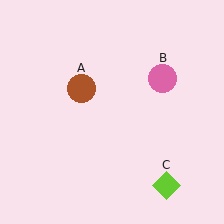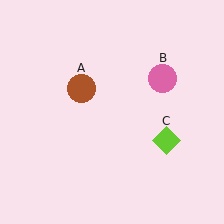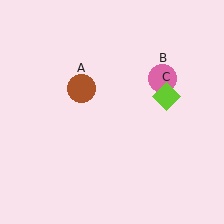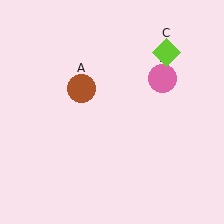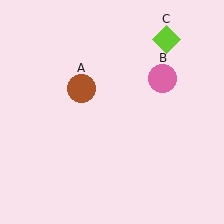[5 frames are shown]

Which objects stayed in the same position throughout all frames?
Brown circle (object A) and pink circle (object B) remained stationary.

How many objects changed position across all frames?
1 object changed position: lime diamond (object C).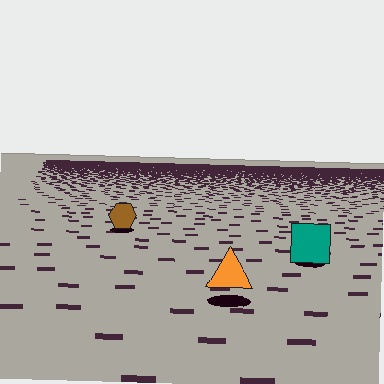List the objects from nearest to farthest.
From nearest to farthest: the orange triangle, the teal square, the brown hexagon.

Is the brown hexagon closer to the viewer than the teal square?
No. The teal square is closer — you can tell from the texture gradient: the ground texture is coarser near it.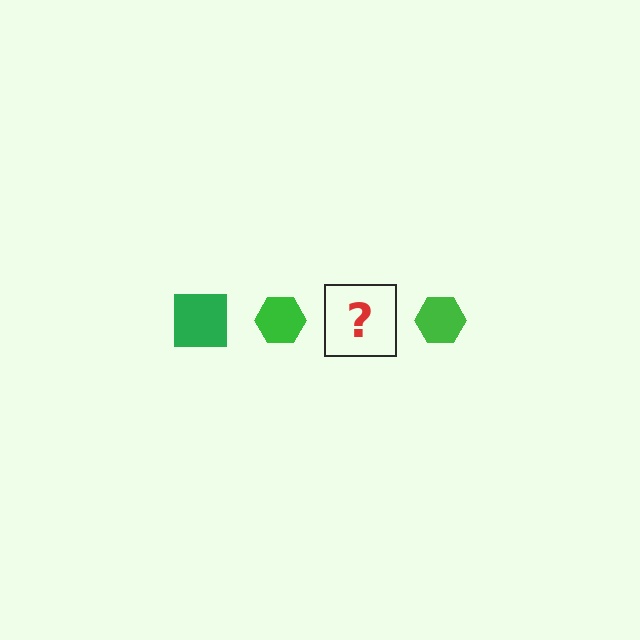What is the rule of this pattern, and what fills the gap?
The rule is that the pattern cycles through square, hexagon shapes in green. The gap should be filled with a green square.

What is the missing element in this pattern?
The missing element is a green square.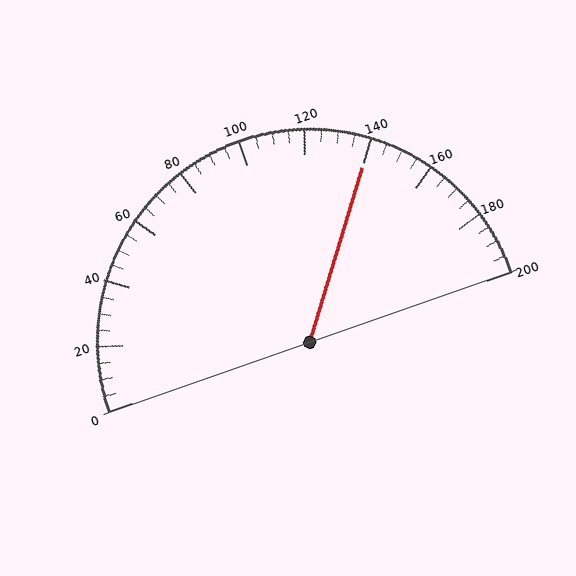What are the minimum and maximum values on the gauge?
The gauge ranges from 0 to 200.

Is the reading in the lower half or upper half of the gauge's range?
The reading is in the upper half of the range (0 to 200).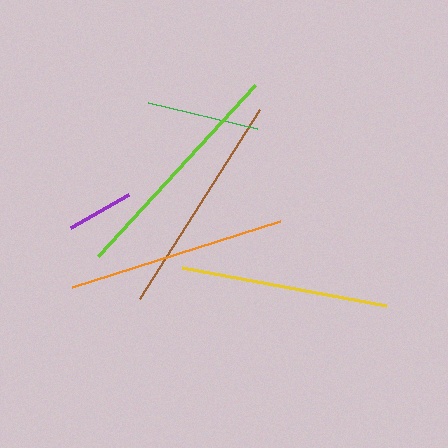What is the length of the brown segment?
The brown segment is approximately 224 pixels long.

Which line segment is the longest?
The lime line is the longest at approximately 232 pixels.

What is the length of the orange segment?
The orange segment is approximately 218 pixels long.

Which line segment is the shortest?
The purple line is the shortest at approximately 67 pixels.